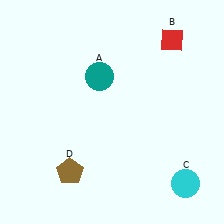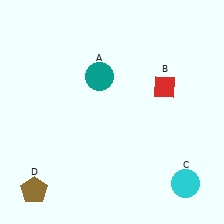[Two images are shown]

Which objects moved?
The objects that moved are: the red diamond (B), the brown pentagon (D).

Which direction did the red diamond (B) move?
The red diamond (B) moved down.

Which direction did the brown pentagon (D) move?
The brown pentagon (D) moved left.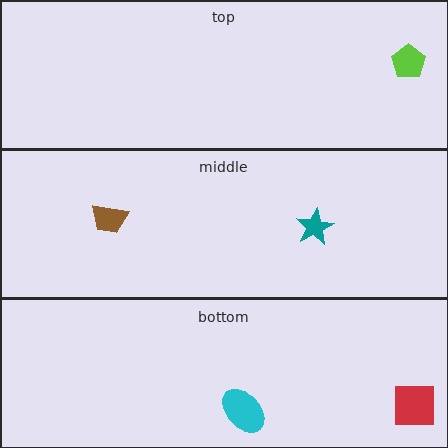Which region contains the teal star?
The middle region.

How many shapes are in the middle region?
2.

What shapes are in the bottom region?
The red square, the cyan ellipse.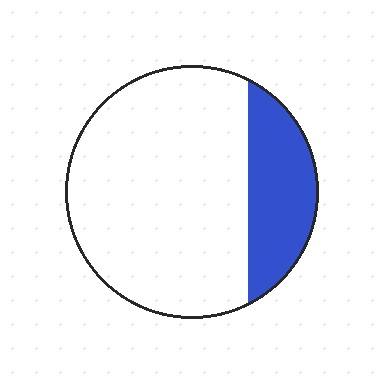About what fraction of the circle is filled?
About one quarter (1/4).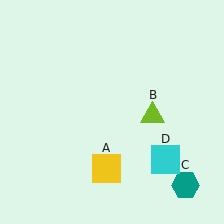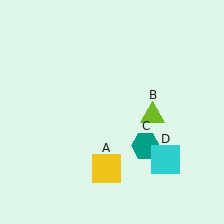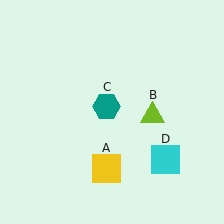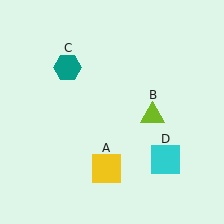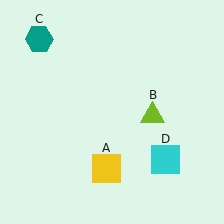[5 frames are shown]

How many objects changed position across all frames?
1 object changed position: teal hexagon (object C).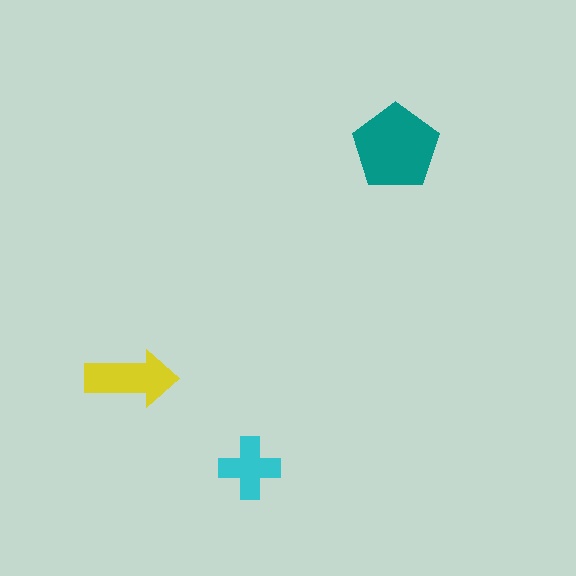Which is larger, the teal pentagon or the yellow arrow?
The teal pentagon.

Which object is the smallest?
The cyan cross.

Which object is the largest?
The teal pentagon.